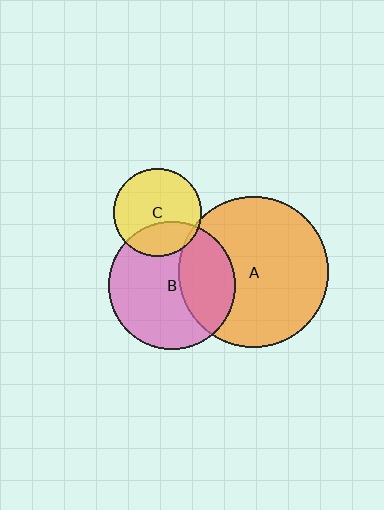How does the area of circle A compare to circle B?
Approximately 1.4 times.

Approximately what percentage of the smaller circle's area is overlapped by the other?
Approximately 35%.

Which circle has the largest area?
Circle A (orange).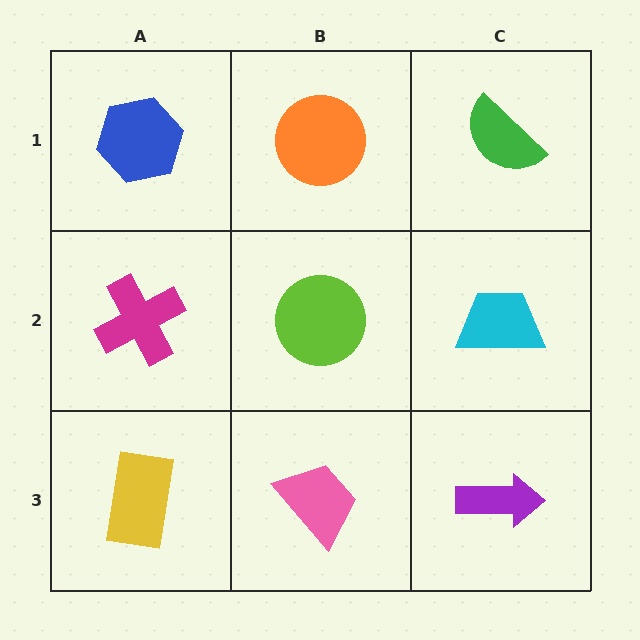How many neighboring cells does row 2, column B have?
4.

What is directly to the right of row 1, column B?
A green semicircle.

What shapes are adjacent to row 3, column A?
A magenta cross (row 2, column A), a pink trapezoid (row 3, column B).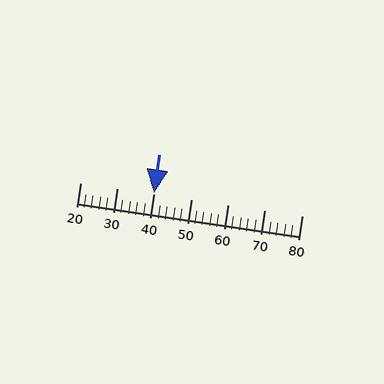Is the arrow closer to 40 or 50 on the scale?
The arrow is closer to 40.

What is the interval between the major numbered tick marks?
The major tick marks are spaced 10 units apart.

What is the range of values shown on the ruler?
The ruler shows values from 20 to 80.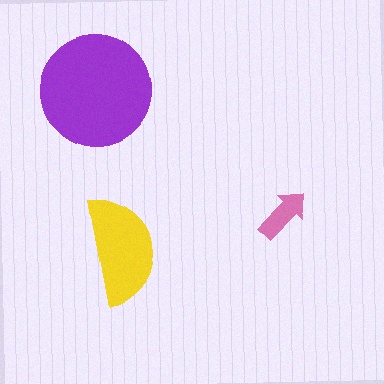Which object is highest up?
The purple circle is topmost.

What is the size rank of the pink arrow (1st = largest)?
3rd.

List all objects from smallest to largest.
The pink arrow, the yellow semicircle, the purple circle.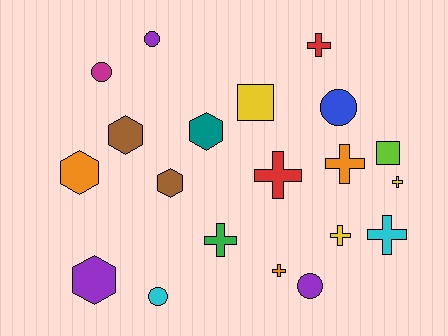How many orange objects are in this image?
There are 3 orange objects.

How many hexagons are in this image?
There are 5 hexagons.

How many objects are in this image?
There are 20 objects.